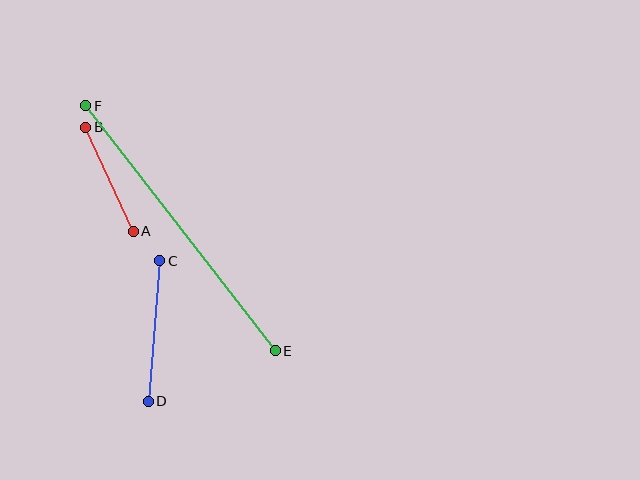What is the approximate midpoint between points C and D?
The midpoint is at approximately (154, 331) pixels.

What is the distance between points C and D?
The distance is approximately 141 pixels.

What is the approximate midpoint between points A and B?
The midpoint is at approximately (109, 179) pixels.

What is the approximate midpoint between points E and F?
The midpoint is at approximately (180, 228) pixels.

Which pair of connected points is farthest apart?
Points E and F are farthest apart.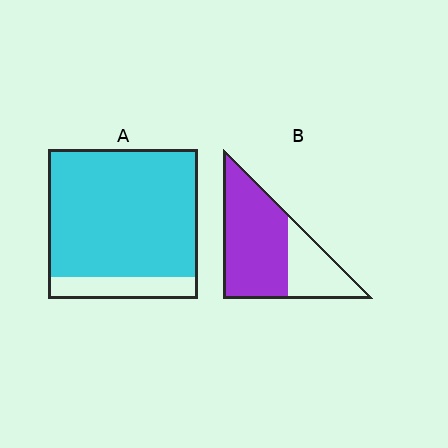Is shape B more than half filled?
Yes.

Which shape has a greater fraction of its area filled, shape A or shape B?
Shape A.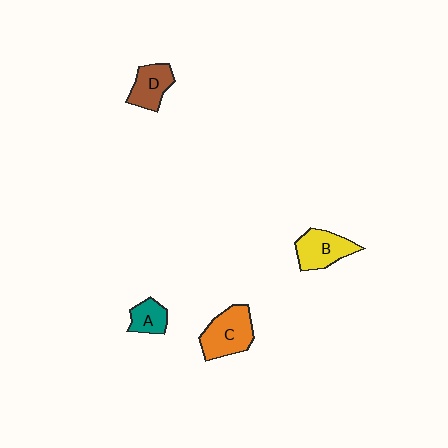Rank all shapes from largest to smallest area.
From largest to smallest: C (orange), B (yellow), D (brown), A (teal).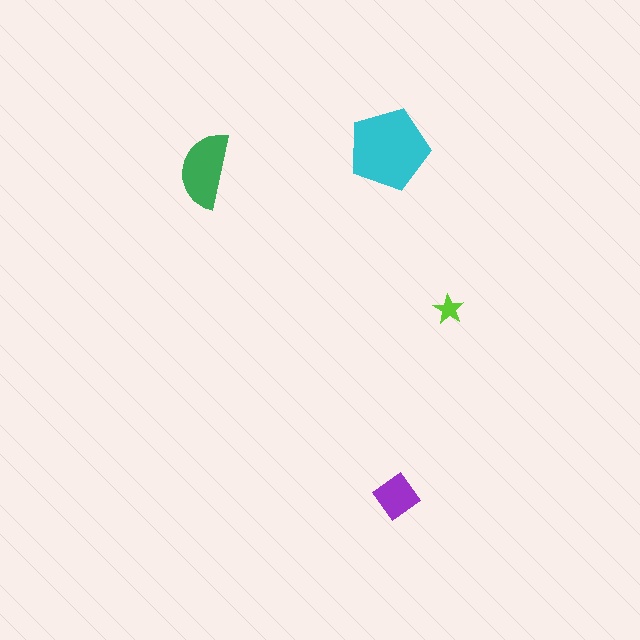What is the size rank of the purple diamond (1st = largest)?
3rd.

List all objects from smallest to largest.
The lime star, the purple diamond, the green semicircle, the cyan pentagon.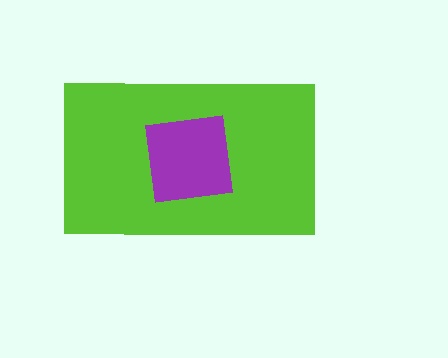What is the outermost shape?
The lime rectangle.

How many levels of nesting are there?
2.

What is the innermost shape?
The purple square.